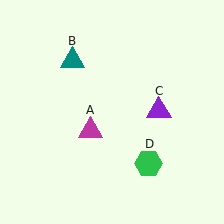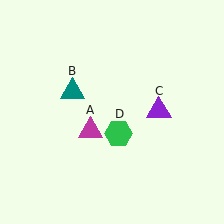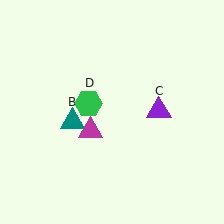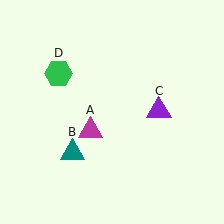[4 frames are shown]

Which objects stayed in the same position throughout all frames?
Magenta triangle (object A) and purple triangle (object C) remained stationary.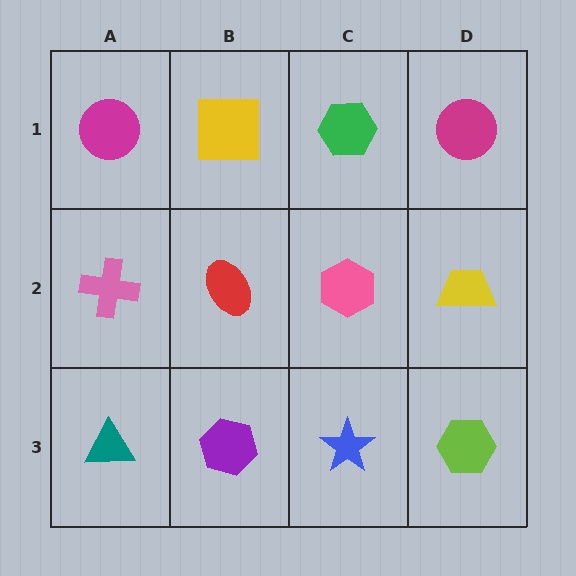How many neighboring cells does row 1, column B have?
3.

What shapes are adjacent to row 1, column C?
A pink hexagon (row 2, column C), a yellow square (row 1, column B), a magenta circle (row 1, column D).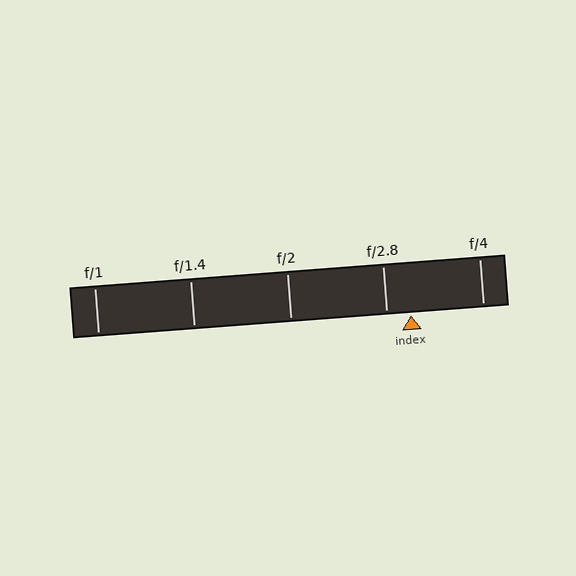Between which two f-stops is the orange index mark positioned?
The index mark is between f/2.8 and f/4.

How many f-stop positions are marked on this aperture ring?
There are 5 f-stop positions marked.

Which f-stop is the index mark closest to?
The index mark is closest to f/2.8.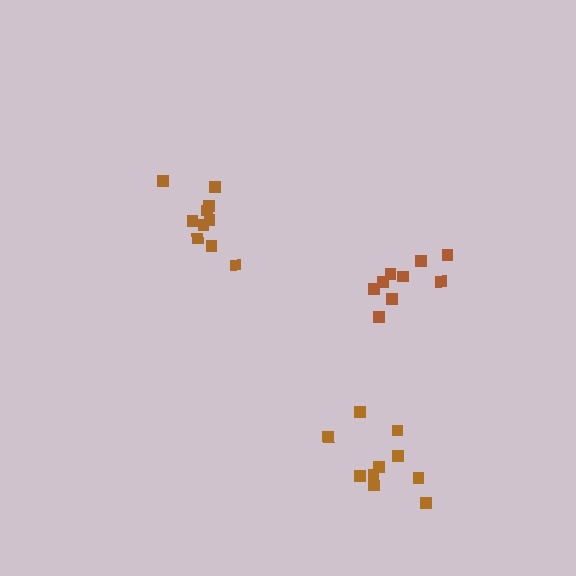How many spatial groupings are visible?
There are 3 spatial groupings.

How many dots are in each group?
Group 1: 10 dots, Group 2: 10 dots, Group 3: 9 dots (29 total).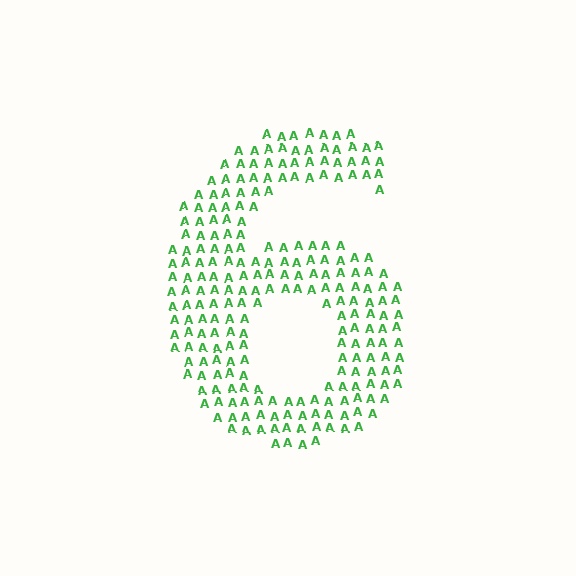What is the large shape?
The large shape is the digit 6.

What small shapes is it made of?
It is made of small letter A's.